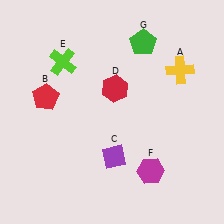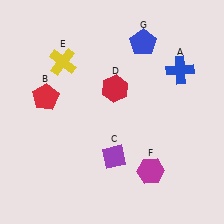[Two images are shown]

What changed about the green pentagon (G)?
In Image 1, G is green. In Image 2, it changed to blue.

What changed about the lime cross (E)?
In Image 1, E is lime. In Image 2, it changed to yellow.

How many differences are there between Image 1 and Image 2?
There are 3 differences between the two images.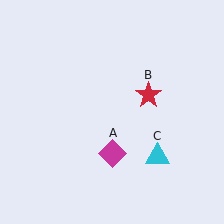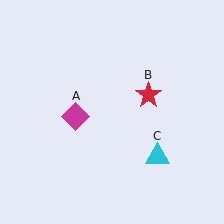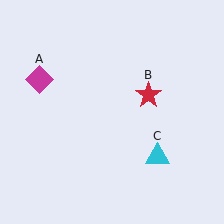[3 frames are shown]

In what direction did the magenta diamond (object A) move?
The magenta diamond (object A) moved up and to the left.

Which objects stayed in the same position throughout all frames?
Red star (object B) and cyan triangle (object C) remained stationary.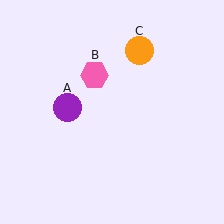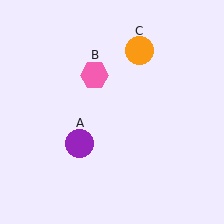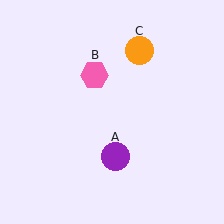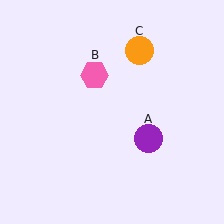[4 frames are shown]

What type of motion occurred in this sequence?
The purple circle (object A) rotated counterclockwise around the center of the scene.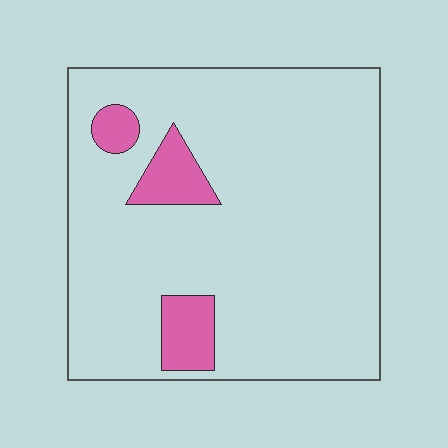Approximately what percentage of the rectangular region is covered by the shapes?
Approximately 10%.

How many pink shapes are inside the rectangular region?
3.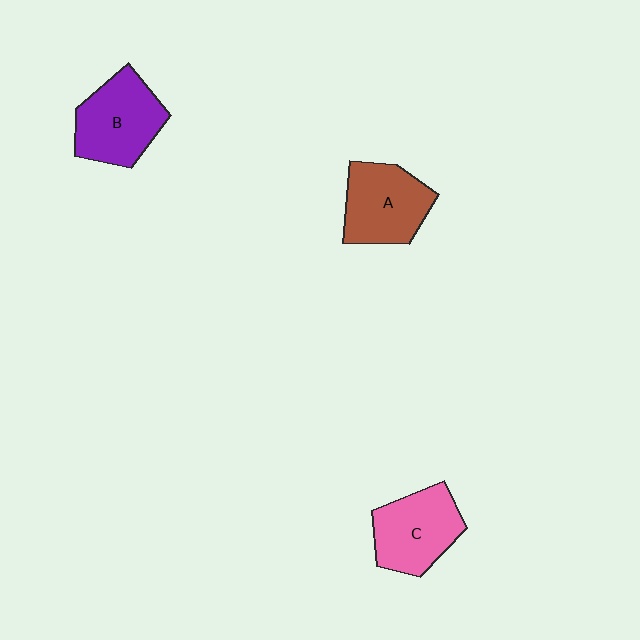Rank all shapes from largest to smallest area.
From largest to smallest: B (purple), A (brown), C (pink).